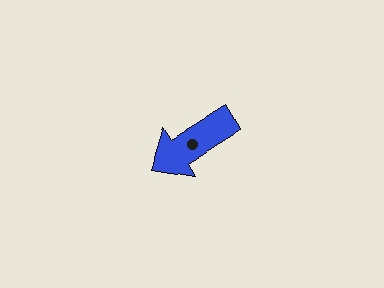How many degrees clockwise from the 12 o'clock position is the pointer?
Approximately 238 degrees.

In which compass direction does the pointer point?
Southwest.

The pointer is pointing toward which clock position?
Roughly 8 o'clock.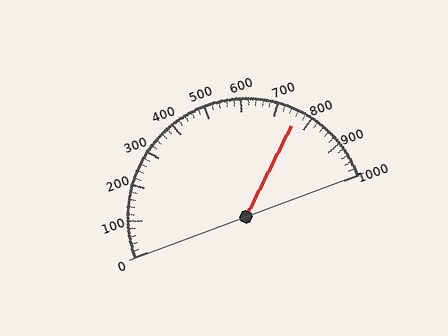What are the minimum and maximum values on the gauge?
The gauge ranges from 0 to 1000.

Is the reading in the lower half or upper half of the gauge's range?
The reading is in the upper half of the range (0 to 1000).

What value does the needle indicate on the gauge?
The needle indicates approximately 760.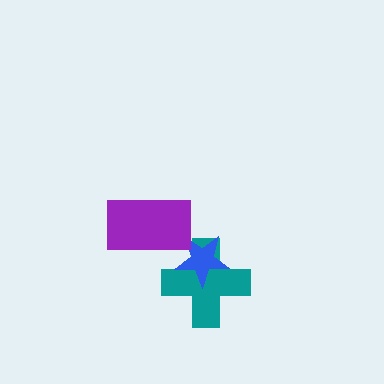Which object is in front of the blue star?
The purple rectangle is in front of the blue star.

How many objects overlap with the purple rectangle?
1 object overlaps with the purple rectangle.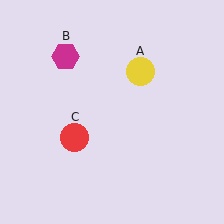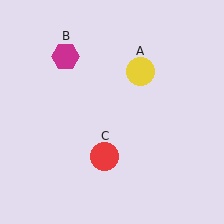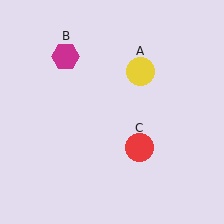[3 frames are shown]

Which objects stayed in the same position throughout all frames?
Yellow circle (object A) and magenta hexagon (object B) remained stationary.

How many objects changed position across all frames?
1 object changed position: red circle (object C).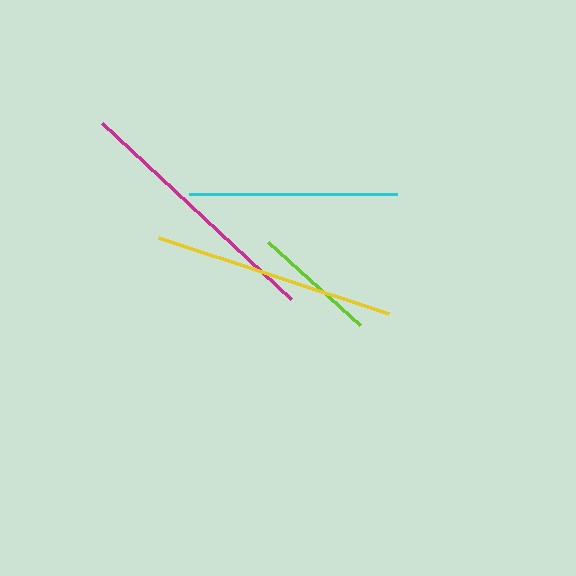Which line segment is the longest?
The magenta line is the longest at approximately 258 pixels.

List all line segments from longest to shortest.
From longest to shortest: magenta, yellow, cyan, lime.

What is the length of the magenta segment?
The magenta segment is approximately 258 pixels long.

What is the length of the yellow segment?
The yellow segment is approximately 242 pixels long.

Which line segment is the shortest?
The lime line is the shortest at approximately 124 pixels.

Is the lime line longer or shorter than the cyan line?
The cyan line is longer than the lime line.